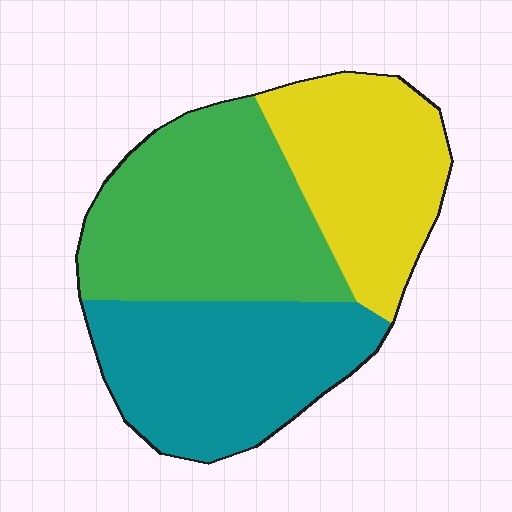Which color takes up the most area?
Green, at roughly 40%.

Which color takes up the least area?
Yellow, at roughly 30%.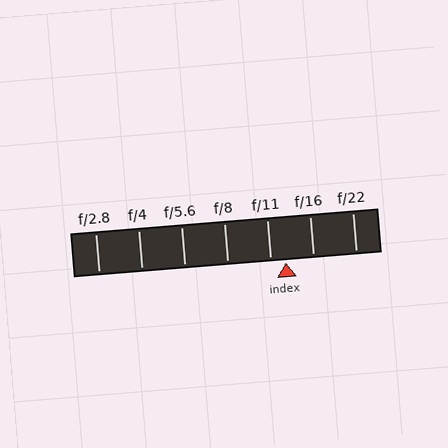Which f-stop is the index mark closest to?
The index mark is closest to f/11.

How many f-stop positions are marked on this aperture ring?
There are 7 f-stop positions marked.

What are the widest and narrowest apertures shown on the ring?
The widest aperture shown is f/2.8 and the narrowest is f/22.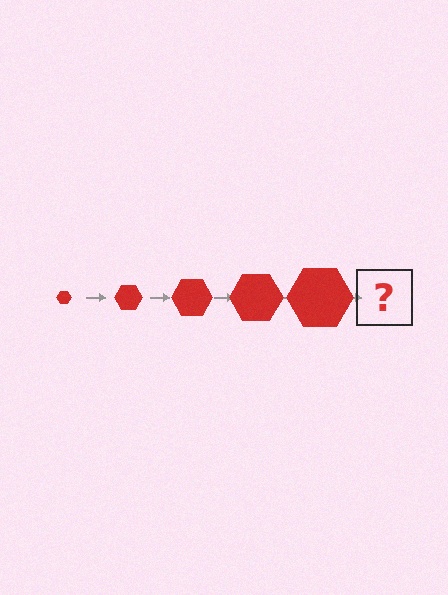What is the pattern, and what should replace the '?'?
The pattern is that the hexagon gets progressively larger each step. The '?' should be a red hexagon, larger than the previous one.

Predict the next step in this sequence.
The next step is a red hexagon, larger than the previous one.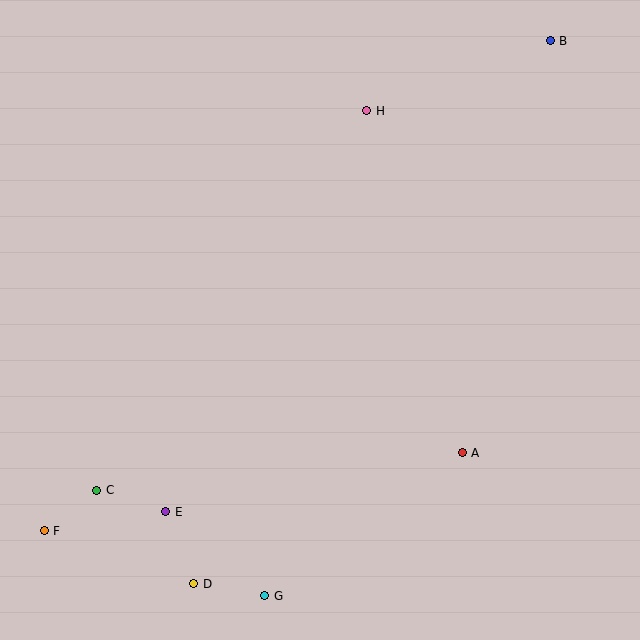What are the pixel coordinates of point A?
Point A is at (462, 453).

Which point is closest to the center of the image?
Point A at (462, 453) is closest to the center.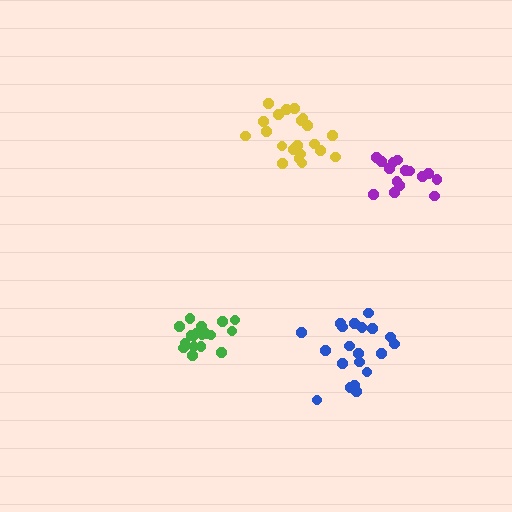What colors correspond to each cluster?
The clusters are colored: green, yellow, blue, purple.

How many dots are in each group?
Group 1: 19 dots, Group 2: 21 dots, Group 3: 20 dots, Group 4: 16 dots (76 total).